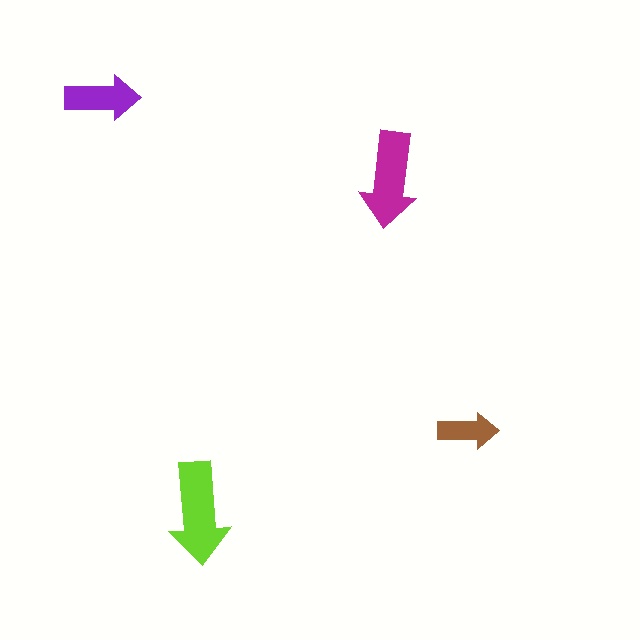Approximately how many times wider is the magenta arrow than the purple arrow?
About 1.5 times wider.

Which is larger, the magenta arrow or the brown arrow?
The magenta one.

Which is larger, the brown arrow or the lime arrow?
The lime one.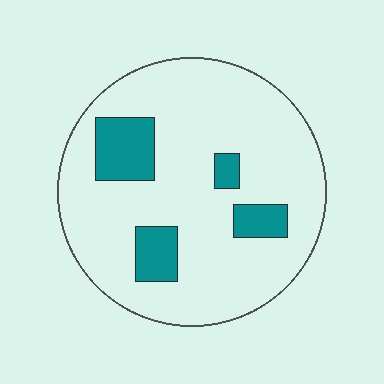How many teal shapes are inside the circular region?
4.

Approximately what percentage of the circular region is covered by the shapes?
Approximately 15%.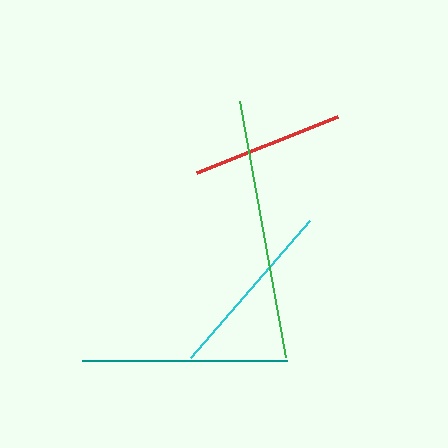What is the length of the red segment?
The red segment is approximately 152 pixels long.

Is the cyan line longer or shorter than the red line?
The cyan line is longer than the red line.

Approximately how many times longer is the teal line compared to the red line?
The teal line is approximately 1.4 times the length of the red line.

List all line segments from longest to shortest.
From longest to shortest: green, teal, cyan, red.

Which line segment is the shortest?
The red line is the shortest at approximately 152 pixels.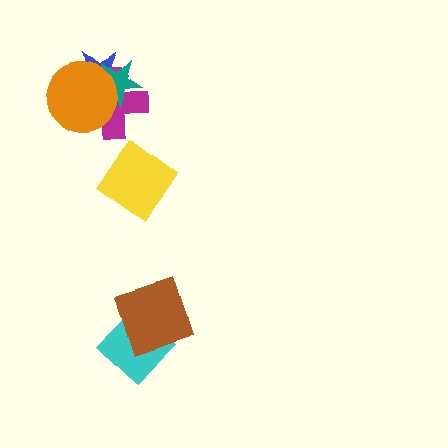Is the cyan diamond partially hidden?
Yes, it is partially covered by another shape.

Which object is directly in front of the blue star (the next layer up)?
The magenta cross is directly in front of the blue star.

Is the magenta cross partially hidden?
Yes, it is partially covered by another shape.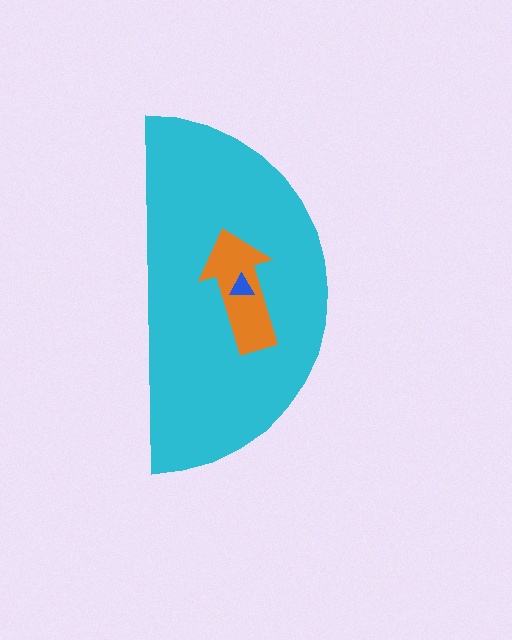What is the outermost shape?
The cyan semicircle.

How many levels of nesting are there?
3.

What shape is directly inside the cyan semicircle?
The orange arrow.